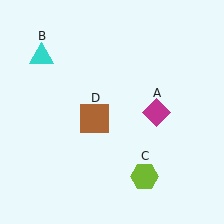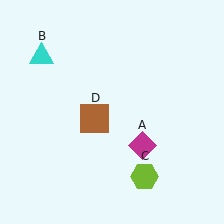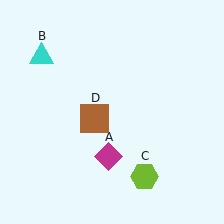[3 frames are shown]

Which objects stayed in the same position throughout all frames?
Cyan triangle (object B) and lime hexagon (object C) and brown square (object D) remained stationary.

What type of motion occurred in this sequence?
The magenta diamond (object A) rotated clockwise around the center of the scene.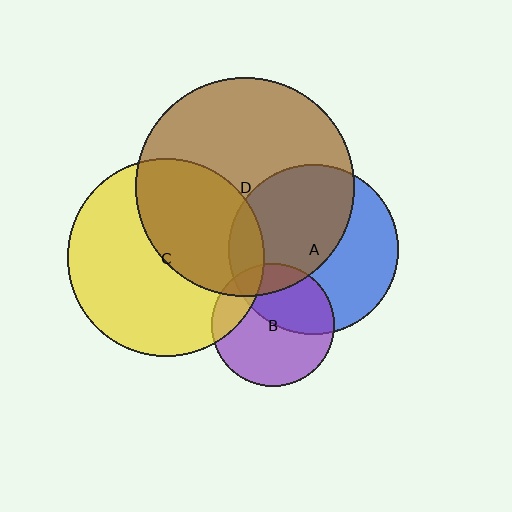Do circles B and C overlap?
Yes.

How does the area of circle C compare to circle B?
Approximately 2.6 times.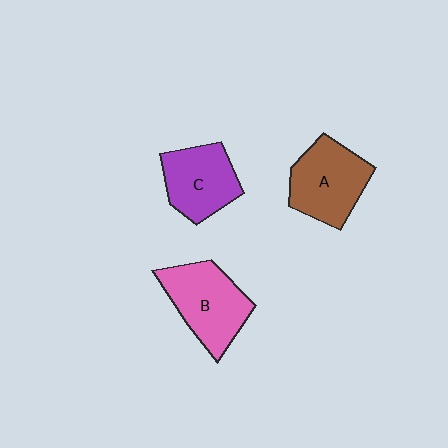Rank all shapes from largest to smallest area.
From largest to smallest: B (pink), A (brown), C (purple).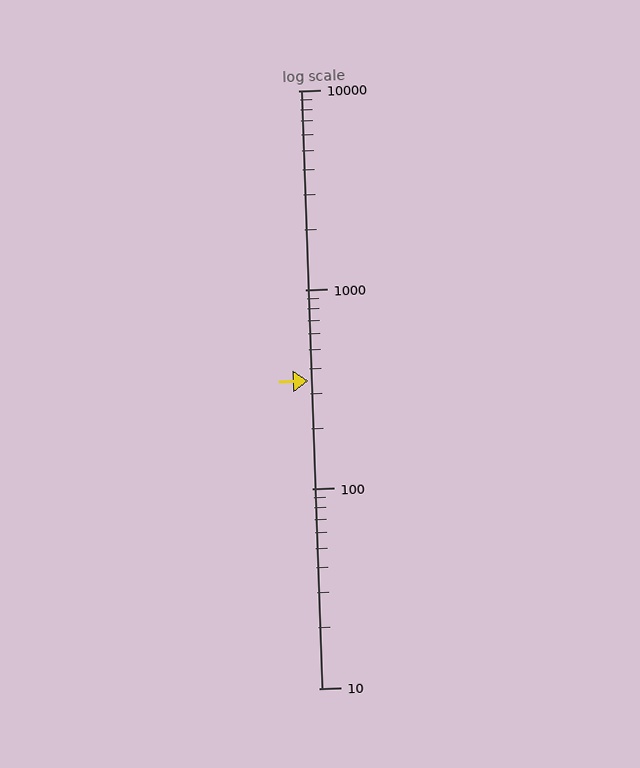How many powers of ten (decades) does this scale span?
The scale spans 3 decades, from 10 to 10000.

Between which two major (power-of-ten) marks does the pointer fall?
The pointer is between 100 and 1000.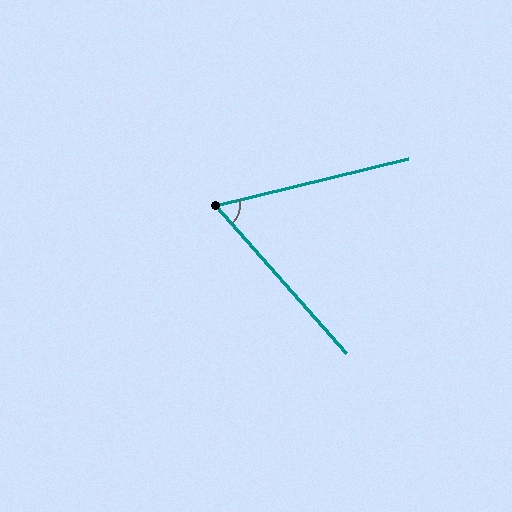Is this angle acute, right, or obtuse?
It is acute.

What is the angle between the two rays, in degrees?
Approximately 62 degrees.